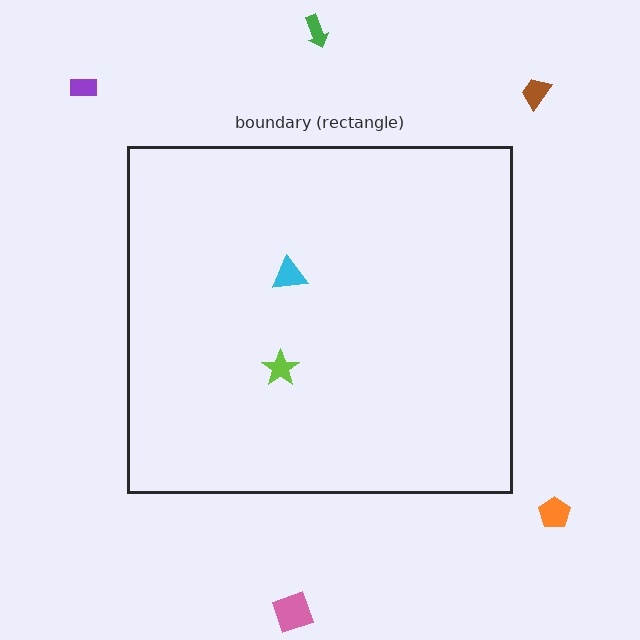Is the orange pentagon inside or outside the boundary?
Outside.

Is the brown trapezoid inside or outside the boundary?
Outside.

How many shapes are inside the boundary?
2 inside, 5 outside.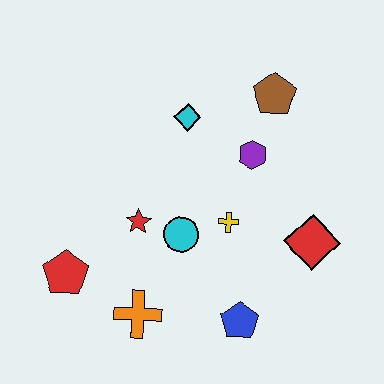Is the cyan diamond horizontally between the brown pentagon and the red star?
Yes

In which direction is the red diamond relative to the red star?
The red diamond is to the right of the red star.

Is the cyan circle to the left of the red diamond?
Yes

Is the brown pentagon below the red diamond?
No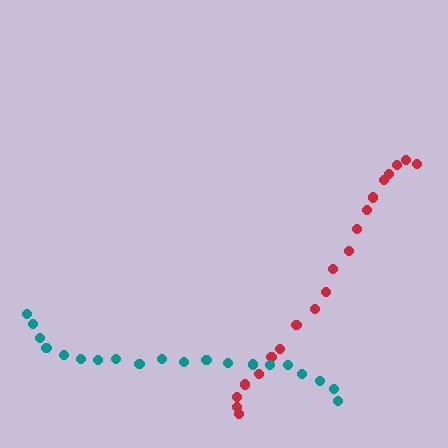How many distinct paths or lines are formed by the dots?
There are 2 distinct paths.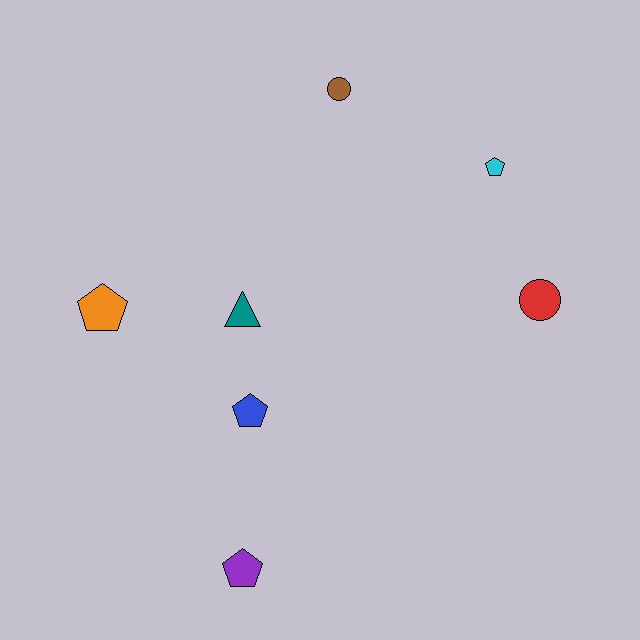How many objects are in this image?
There are 7 objects.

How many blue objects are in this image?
There is 1 blue object.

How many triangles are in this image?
There is 1 triangle.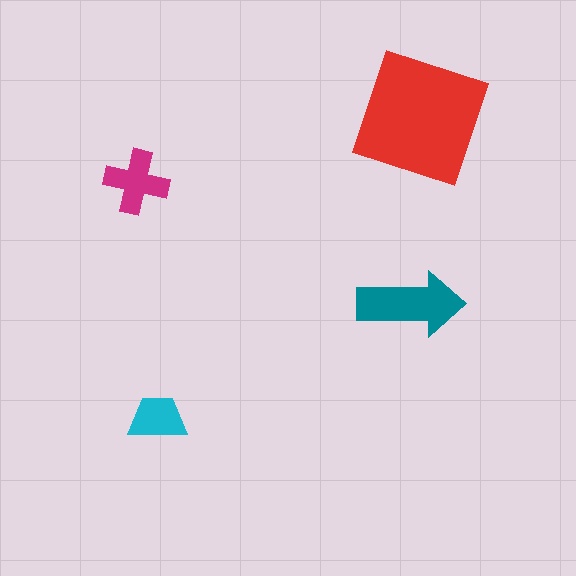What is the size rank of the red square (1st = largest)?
1st.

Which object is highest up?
The red square is topmost.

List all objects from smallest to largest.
The cyan trapezoid, the magenta cross, the teal arrow, the red square.